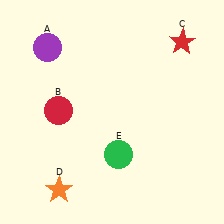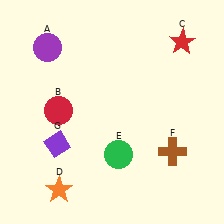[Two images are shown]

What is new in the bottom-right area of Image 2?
A brown cross (F) was added in the bottom-right area of Image 2.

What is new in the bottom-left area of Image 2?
A purple diamond (G) was added in the bottom-left area of Image 2.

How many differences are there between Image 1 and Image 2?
There are 2 differences between the two images.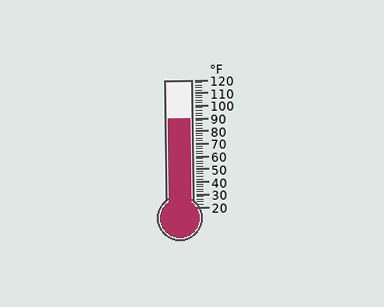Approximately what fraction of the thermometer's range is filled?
The thermometer is filled to approximately 70% of its range.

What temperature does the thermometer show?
The thermometer shows approximately 90°F.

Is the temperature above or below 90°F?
The temperature is at 90°F.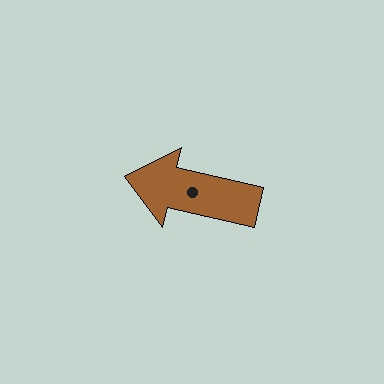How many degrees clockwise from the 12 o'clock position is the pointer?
Approximately 283 degrees.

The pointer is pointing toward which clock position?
Roughly 9 o'clock.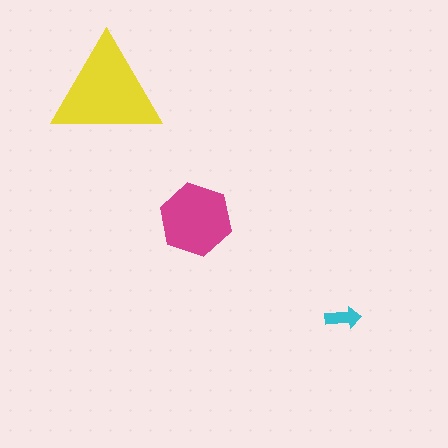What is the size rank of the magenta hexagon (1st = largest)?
2nd.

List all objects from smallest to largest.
The cyan arrow, the magenta hexagon, the yellow triangle.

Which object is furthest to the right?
The cyan arrow is rightmost.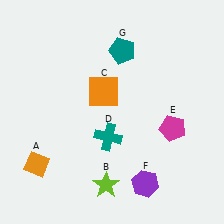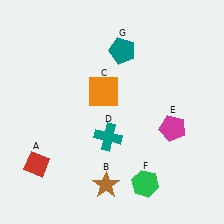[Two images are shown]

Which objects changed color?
A changed from orange to red. B changed from lime to brown. F changed from purple to green.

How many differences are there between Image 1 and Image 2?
There are 3 differences between the two images.